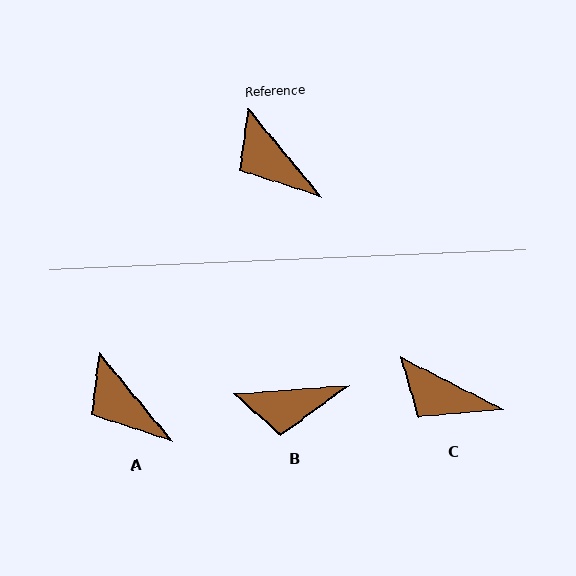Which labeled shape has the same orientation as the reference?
A.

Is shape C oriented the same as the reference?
No, it is off by about 23 degrees.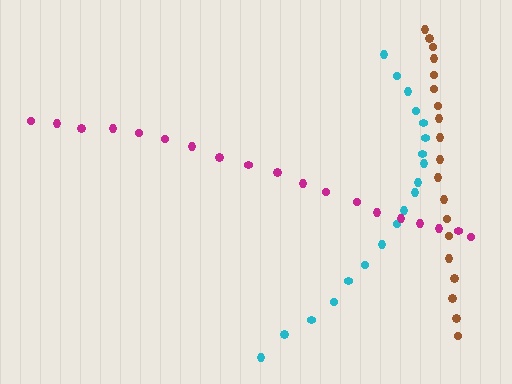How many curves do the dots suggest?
There are 3 distinct paths.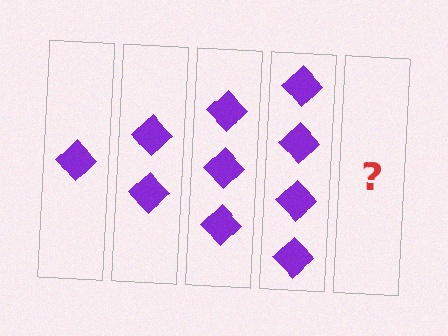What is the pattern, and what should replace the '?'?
The pattern is that each step adds one more diamond. The '?' should be 5 diamonds.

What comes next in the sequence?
The next element should be 5 diamonds.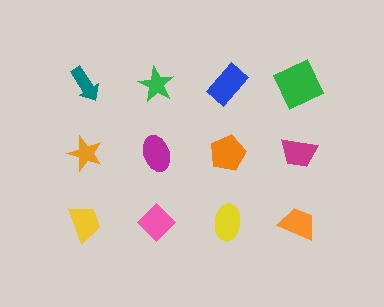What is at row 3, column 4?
An orange trapezoid.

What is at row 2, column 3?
An orange pentagon.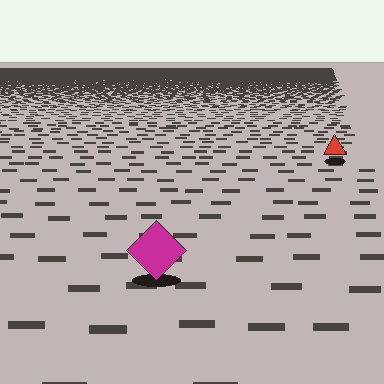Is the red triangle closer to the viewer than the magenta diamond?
No. The magenta diamond is closer — you can tell from the texture gradient: the ground texture is coarser near it.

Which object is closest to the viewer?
The magenta diamond is closest. The texture marks near it are larger and more spread out.